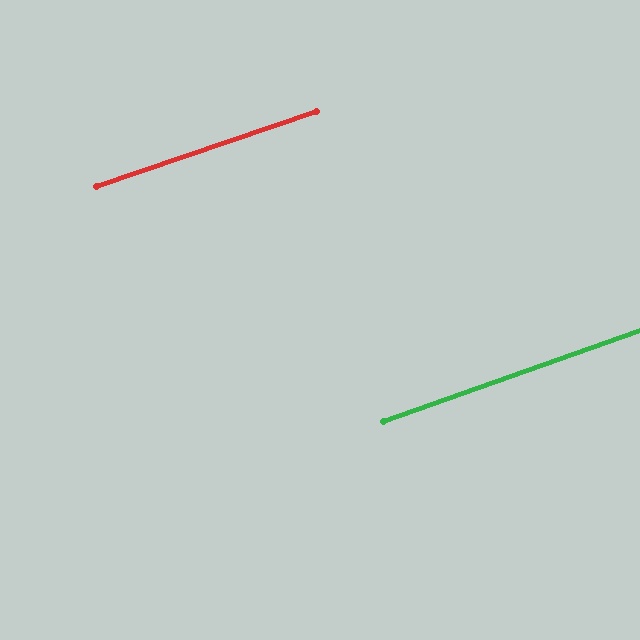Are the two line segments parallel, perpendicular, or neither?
Parallel — their directions differ by only 0.5°.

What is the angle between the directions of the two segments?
Approximately 1 degree.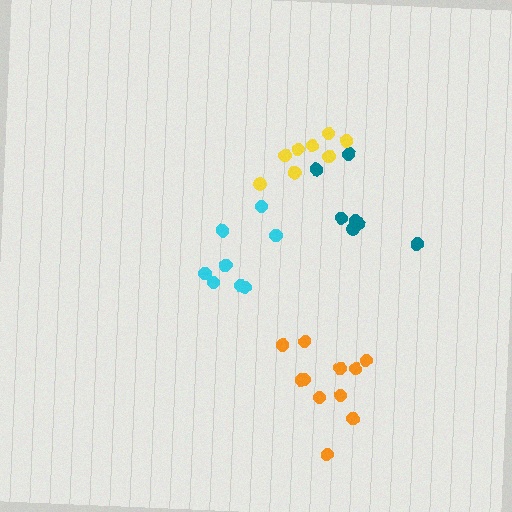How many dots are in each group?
Group 1: 7 dots, Group 2: 8 dots, Group 3: 11 dots, Group 4: 8 dots (34 total).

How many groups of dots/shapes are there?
There are 4 groups.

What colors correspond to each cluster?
The clusters are colored: teal, yellow, orange, cyan.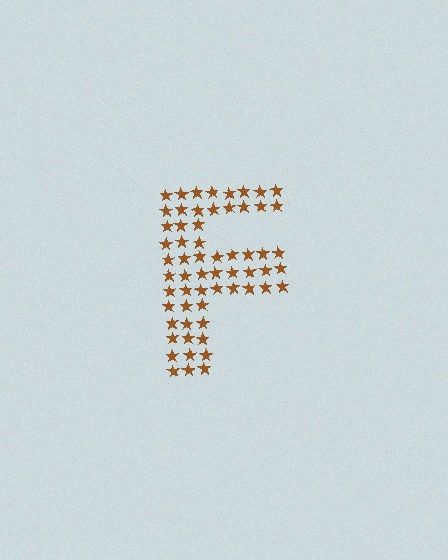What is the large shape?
The large shape is the letter F.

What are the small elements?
The small elements are stars.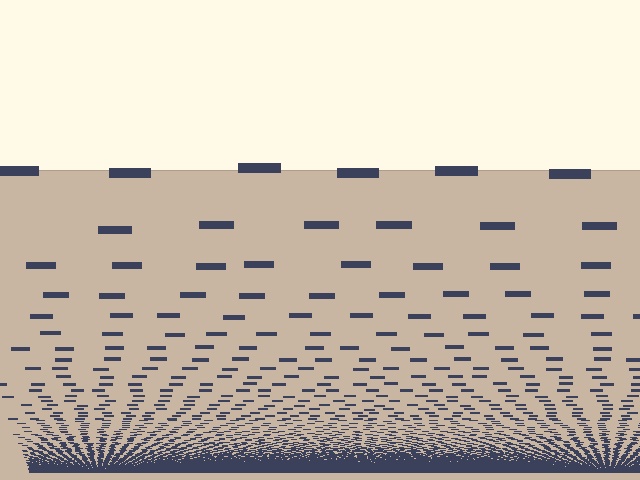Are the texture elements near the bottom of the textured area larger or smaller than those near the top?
Smaller. The gradient is inverted — elements near the bottom are smaller and denser.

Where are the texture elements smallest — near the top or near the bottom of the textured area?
Near the bottom.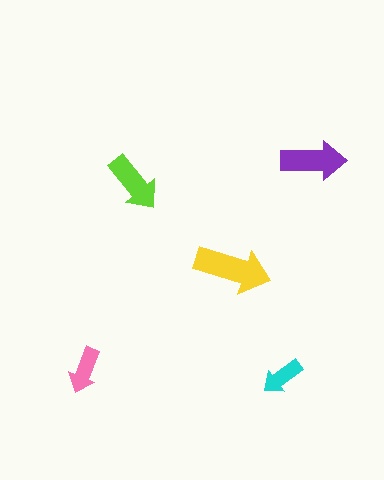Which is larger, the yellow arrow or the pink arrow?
The yellow one.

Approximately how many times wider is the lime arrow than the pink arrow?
About 1.5 times wider.